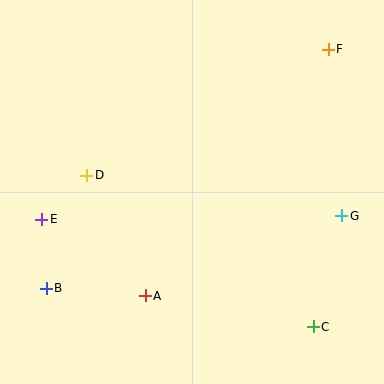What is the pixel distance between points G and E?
The distance between G and E is 300 pixels.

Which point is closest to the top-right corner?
Point F is closest to the top-right corner.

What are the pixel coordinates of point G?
Point G is at (342, 216).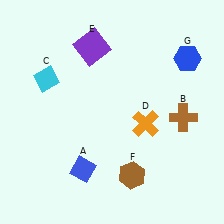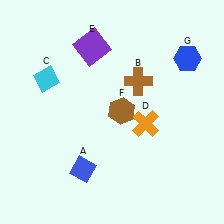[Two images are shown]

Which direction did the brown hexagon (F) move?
The brown hexagon (F) moved up.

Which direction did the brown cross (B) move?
The brown cross (B) moved left.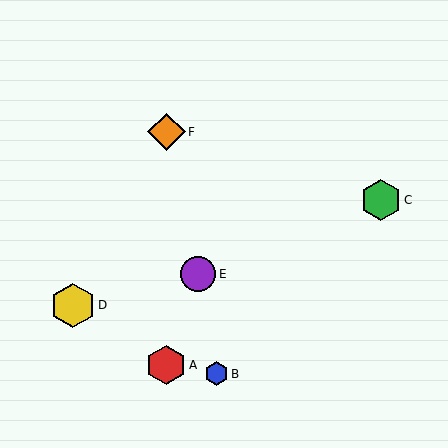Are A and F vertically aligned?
Yes, both are at x≈166.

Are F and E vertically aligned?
No, F is at x≈166 and E is at x≈198.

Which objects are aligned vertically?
Objects A, F are aligned vertically.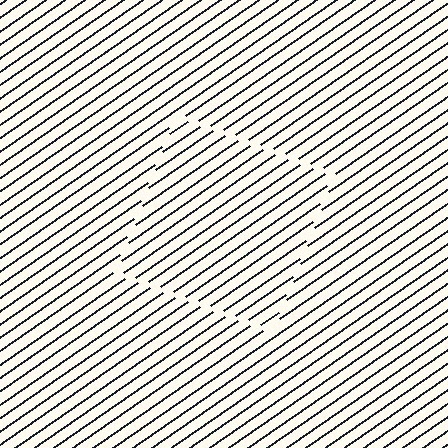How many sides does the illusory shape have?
4 sides — the line-ends trace a square.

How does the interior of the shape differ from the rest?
The interior of the shape contains the same grating, shifted by half a period — the contour is defined by the phase discontinuity where line-ends from the inner and outer gratings abut.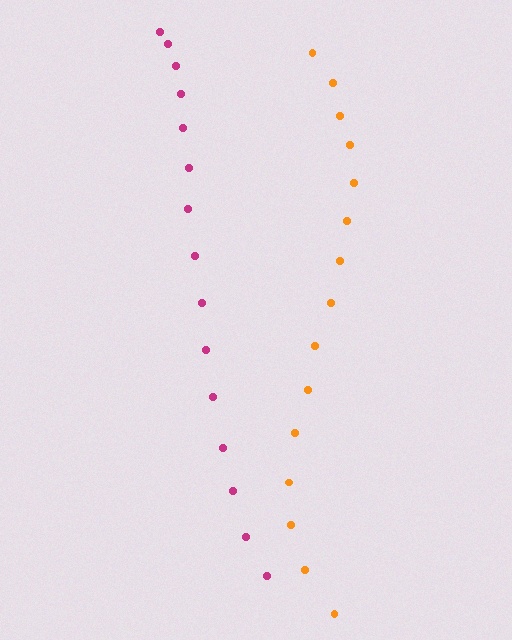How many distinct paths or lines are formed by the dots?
There are 2 distinct paths.